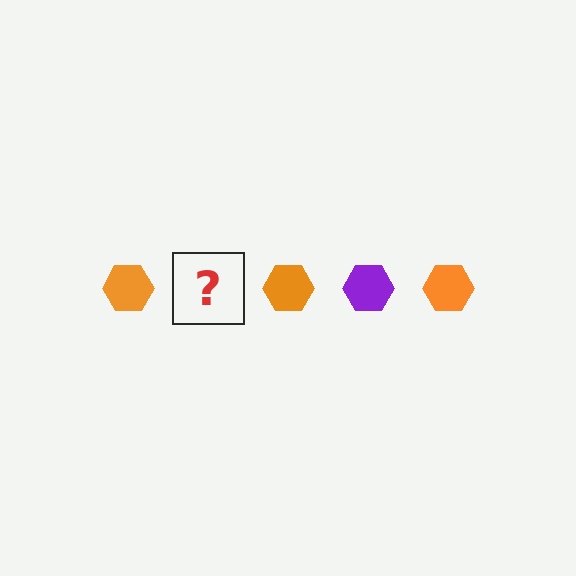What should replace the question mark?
The question mark should be replaced with a purple hexagon.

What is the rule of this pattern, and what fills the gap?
The rule is that the pattern cycles through orange, purple hexagons. The gap should be filled with a purple hexagon.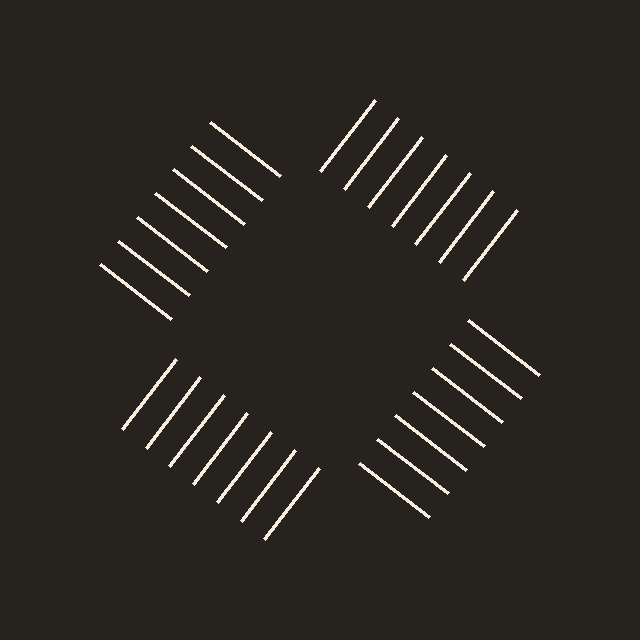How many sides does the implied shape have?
4 sides — the line-ends trace a square.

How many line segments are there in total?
28 — 7 along each of the 4 edges.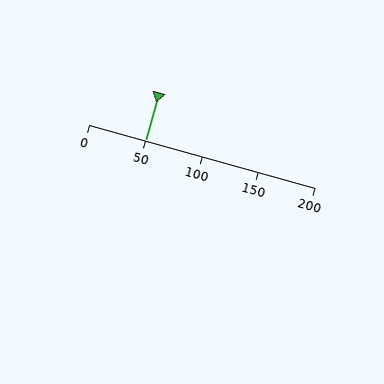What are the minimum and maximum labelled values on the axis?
The axis runs from 0 to 200.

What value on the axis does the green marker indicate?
The marker indicates approximately 50.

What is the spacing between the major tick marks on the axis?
The major ticks are spaced 50 apart.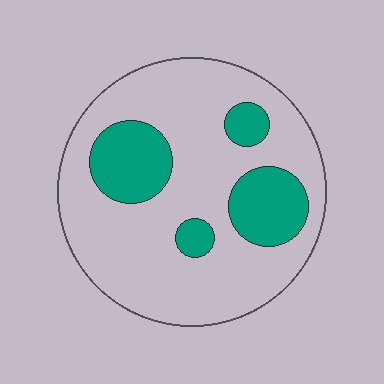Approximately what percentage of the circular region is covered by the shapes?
Approximately 25%.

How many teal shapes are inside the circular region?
4.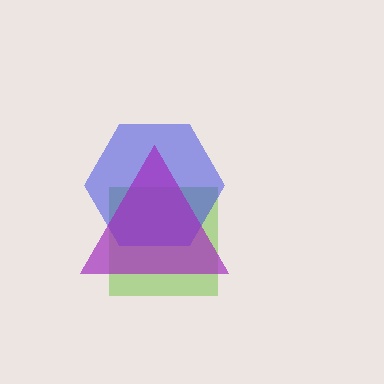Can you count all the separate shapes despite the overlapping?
Yes, there are 3 separate shapes.